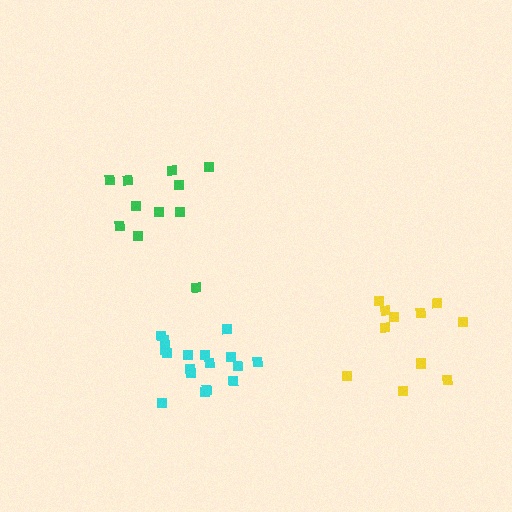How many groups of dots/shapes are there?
There are 3 groups.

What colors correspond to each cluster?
The clusters are colored: cyan, yellow, green.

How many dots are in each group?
Group 1: 17 dots, Group 2: 11 dots, Group 3: 11 dots (39 total).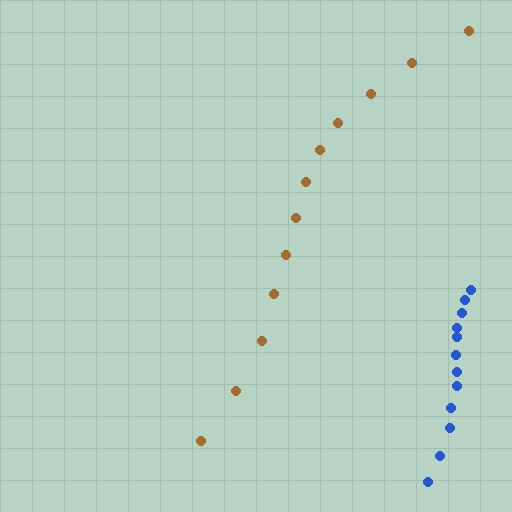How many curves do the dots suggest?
There are 2 distinct paths.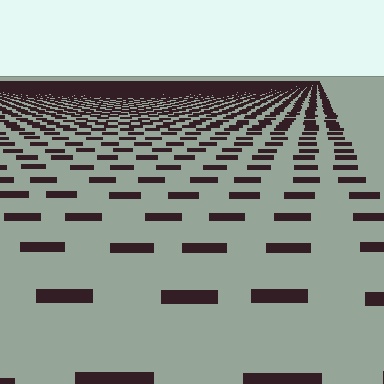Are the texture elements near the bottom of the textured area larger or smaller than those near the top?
Larger. Near the bottom, elements are closer to the viewer and appear at a bigger on-screen size.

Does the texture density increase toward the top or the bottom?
Density increases toward the top.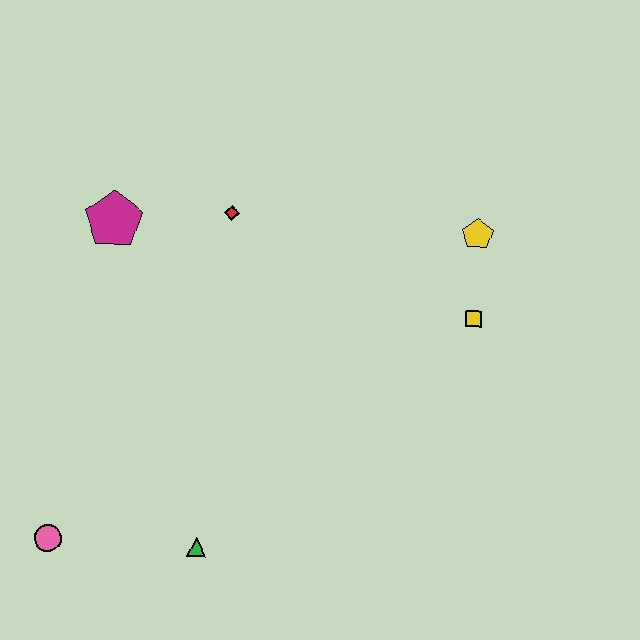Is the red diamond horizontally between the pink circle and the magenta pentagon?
No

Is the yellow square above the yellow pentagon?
No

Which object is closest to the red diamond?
The magenta pentagon is closest to the red diamond.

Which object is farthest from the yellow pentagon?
The pink circle is farthest from the yellow pentagon.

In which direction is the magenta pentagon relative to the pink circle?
The magenta pentagon is above the pink circle.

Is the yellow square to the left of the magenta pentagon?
No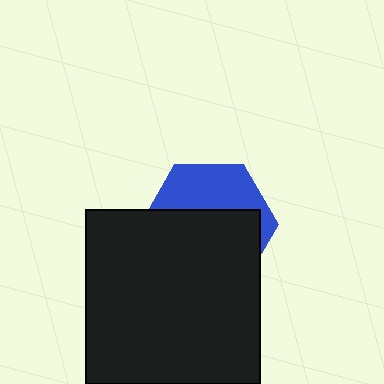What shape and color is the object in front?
The object in front is a black square.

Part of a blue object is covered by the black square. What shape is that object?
It is a hexagon.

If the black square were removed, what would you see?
You would see the complete blue hexagon.